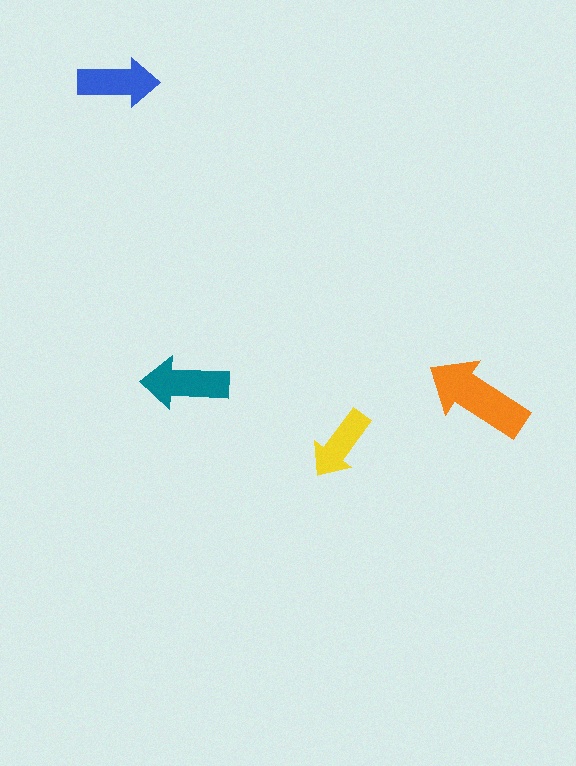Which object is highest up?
The blue arrow is topmost.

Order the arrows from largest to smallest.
the orange one, the teal one, the blue one, the yellow one.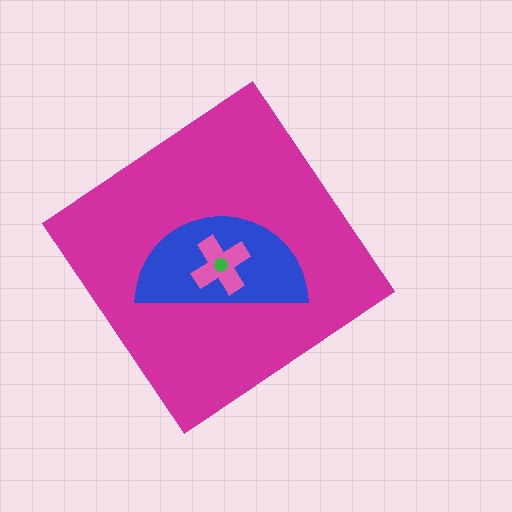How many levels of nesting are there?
4.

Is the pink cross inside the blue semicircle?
Yes.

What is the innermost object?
The green circle.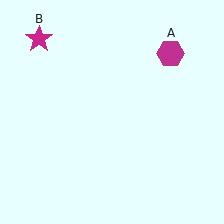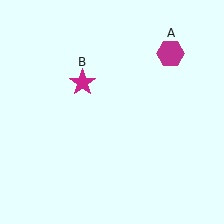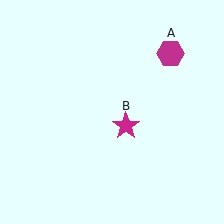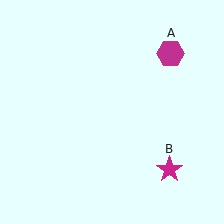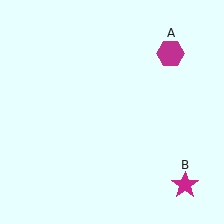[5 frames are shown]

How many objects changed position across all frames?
1 object changed position: magenta star (object B).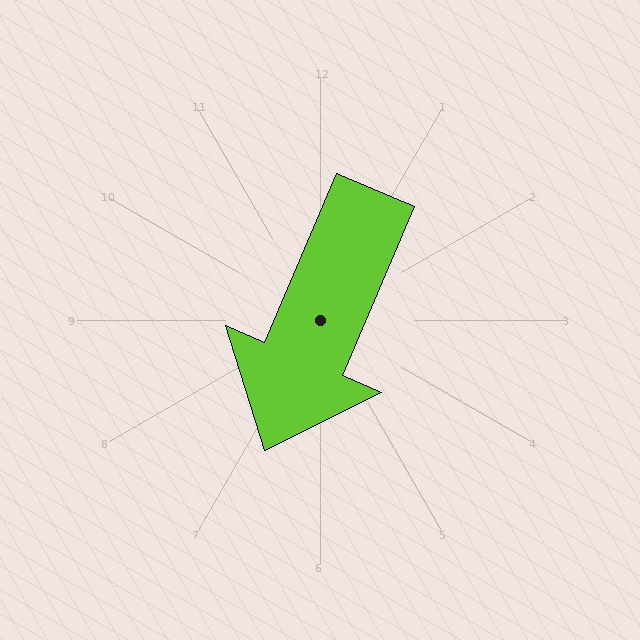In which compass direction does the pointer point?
Southwest.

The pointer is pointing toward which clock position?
Roughly 7 o'clock.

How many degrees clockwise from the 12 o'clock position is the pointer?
Approximately 203 degrees.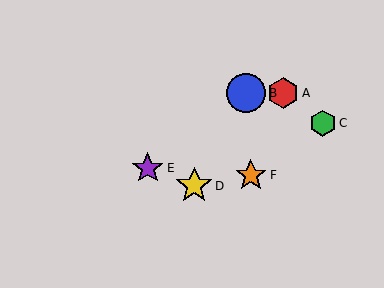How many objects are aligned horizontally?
2 objects (A, B) are aligned horizontally.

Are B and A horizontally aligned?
Yes, both are at y≈93.